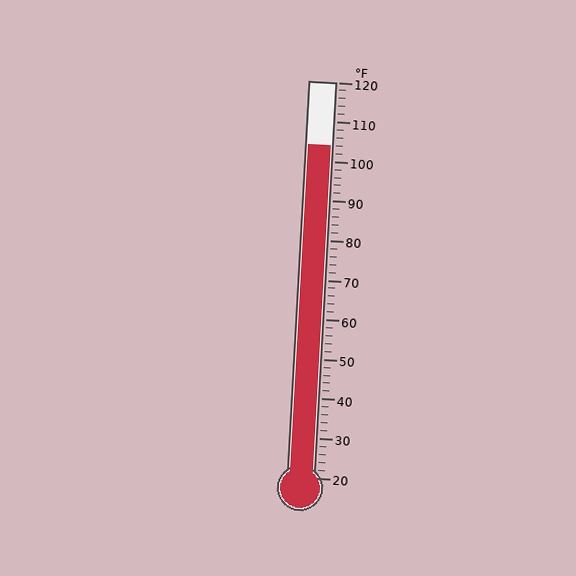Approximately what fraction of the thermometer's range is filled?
The thermometer is filled to approximately 85% of its range.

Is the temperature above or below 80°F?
The temperature is above 80°F.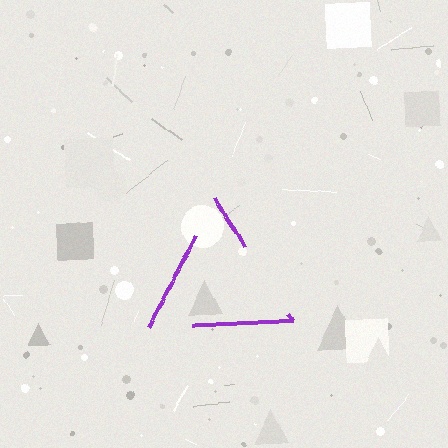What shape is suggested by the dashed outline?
The dashed outline suggests a triangle.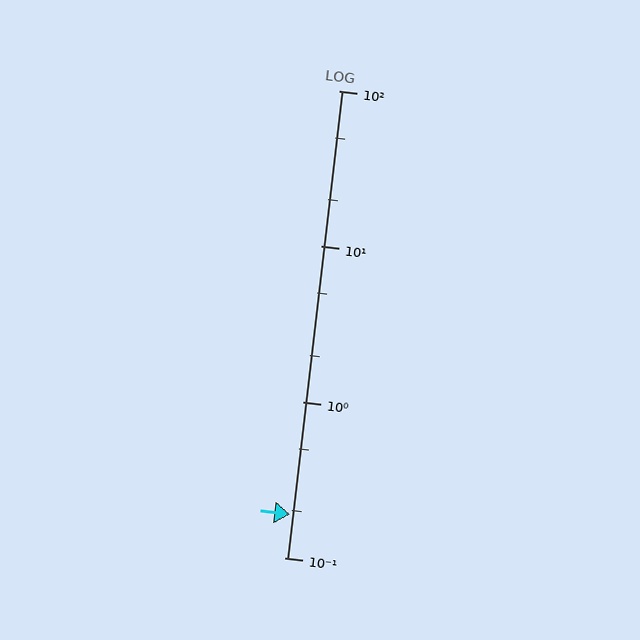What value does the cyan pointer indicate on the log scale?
The pointer indicates approximately 0.19.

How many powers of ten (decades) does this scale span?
The scale spans 3 decades, from 0.1 to 100.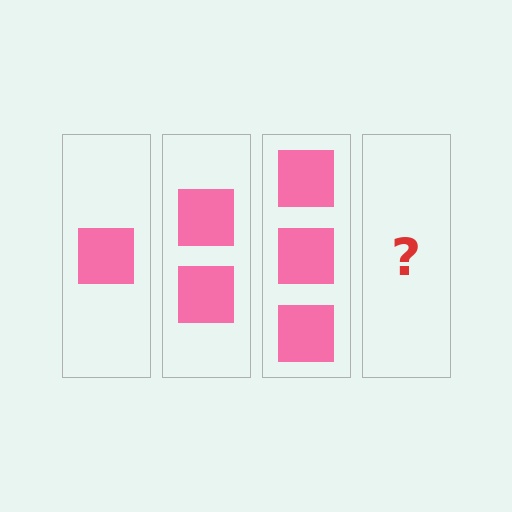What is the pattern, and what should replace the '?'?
The pattern is that each step adds one more square. The '?' should be 4 squares.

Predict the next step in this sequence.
The next step is 4 squares.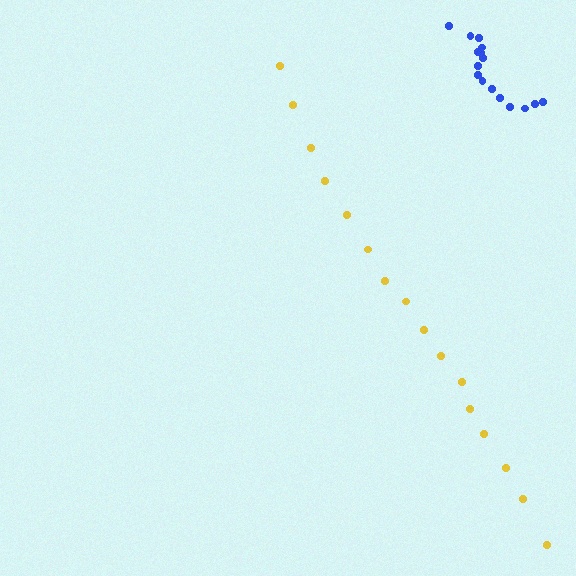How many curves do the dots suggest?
There are 2 distinct paths.